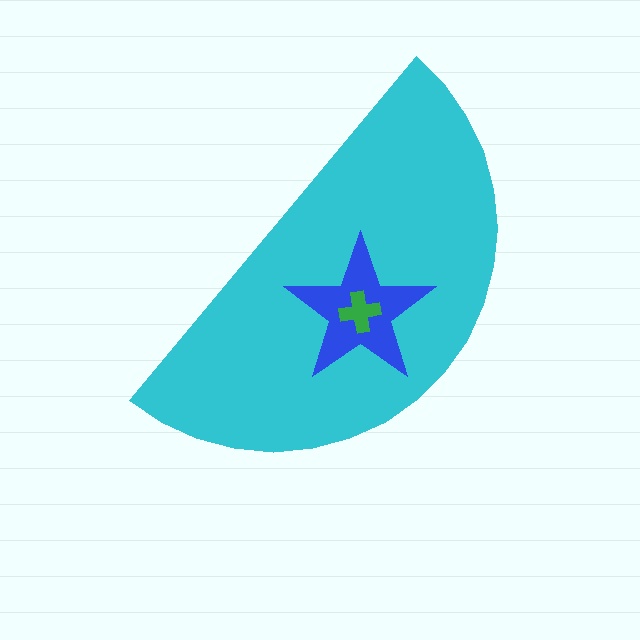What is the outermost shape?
The cyan semicircle.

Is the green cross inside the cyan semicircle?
Yes.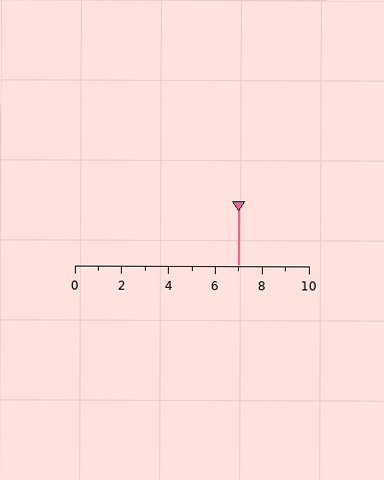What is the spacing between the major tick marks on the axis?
The major ticks are spaced 2 apart.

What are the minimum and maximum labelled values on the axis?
The axis runs from 0 to 10.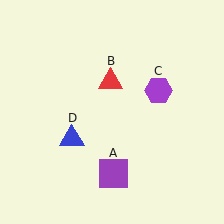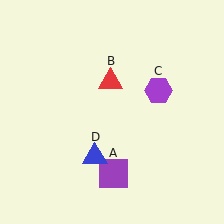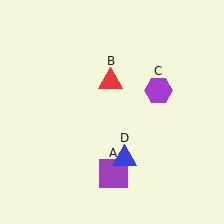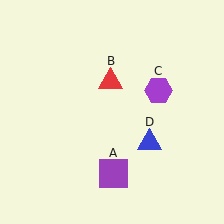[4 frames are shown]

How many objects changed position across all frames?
1 object changed position: blue triangle (object D).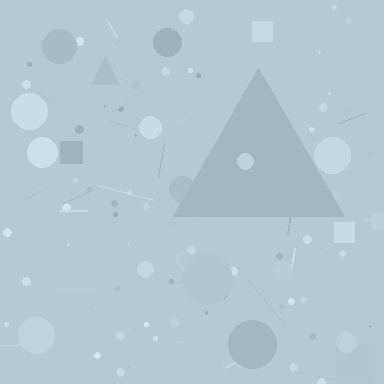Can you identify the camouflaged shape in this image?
The camouflaged shape is a triangle.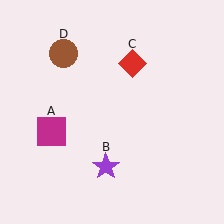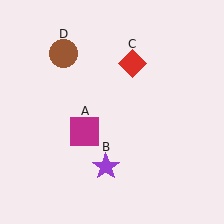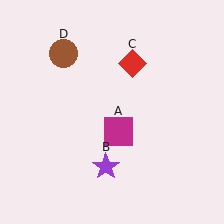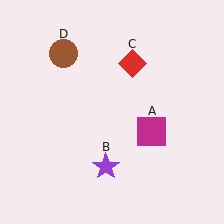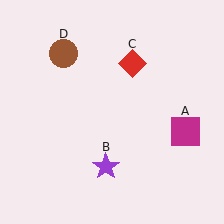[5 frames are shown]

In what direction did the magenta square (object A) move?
The magenta square (object A) moved right.